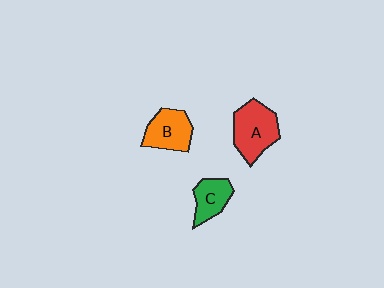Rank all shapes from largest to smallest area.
From largest to smallest: A (red), B (orange), C (green).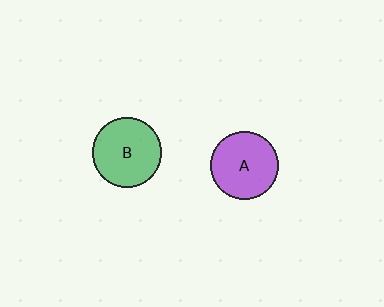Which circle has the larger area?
Circle B (green).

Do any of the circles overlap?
No, none of the circles overlap.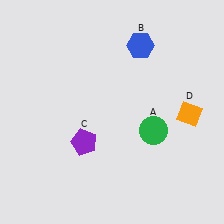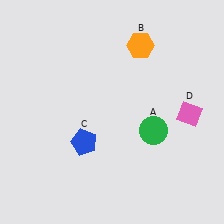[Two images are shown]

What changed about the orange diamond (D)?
In Image 1, D is orange. In Image 2, it changed to pink.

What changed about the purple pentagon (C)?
In Image 1, C is purple. In Image 2, it changed to blue.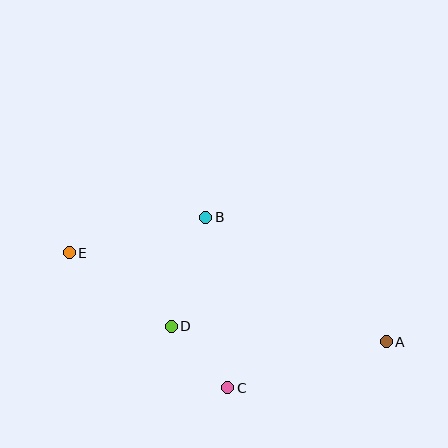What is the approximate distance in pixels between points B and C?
The distance between B and C is approximately 172 pixels.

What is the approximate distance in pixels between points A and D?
The distance between A and D is approximately 215 pixels.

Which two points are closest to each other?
Points C and D are closest to each other.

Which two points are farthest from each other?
Points A and E are farthest from each other.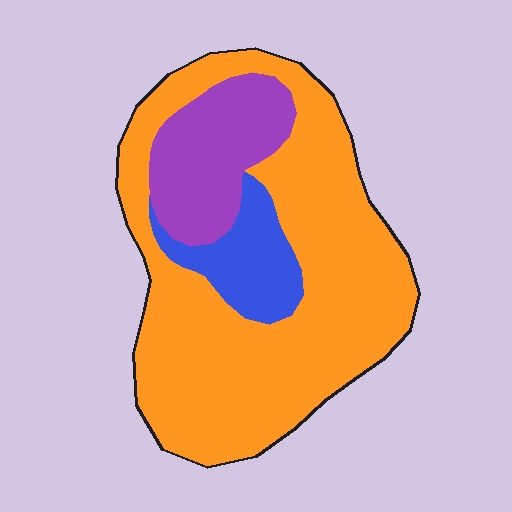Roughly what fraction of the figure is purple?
Purple takes up about one sixth (1/6) of the figure.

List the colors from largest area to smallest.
From largest to smallest: orange, purple, blue.